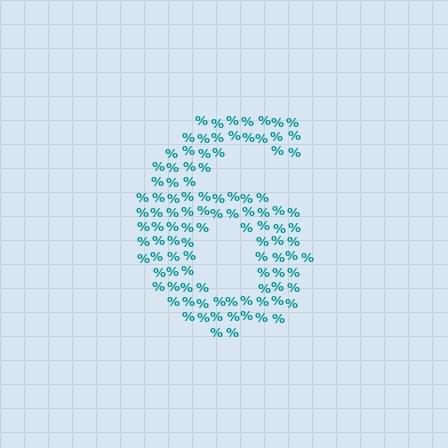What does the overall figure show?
The overall figure shows the digit 6.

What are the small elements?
The small elements are percent signs.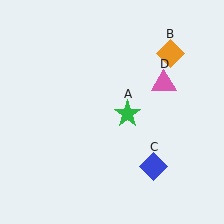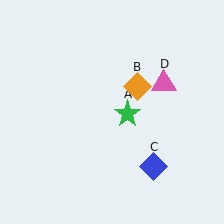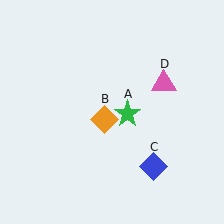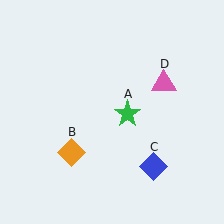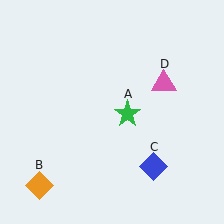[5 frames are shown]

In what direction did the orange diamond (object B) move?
The orange diamond (object B) moved down and to the left.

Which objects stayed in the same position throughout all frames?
Green star (object A) and blue diamond (object C) and pink triangle (object D) remained stationary.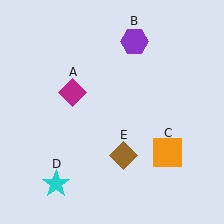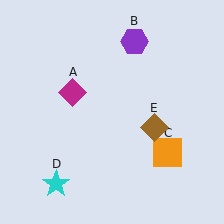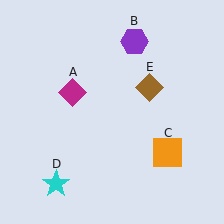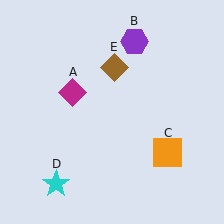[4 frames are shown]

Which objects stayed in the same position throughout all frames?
Magenta diamond (object A) and purple hexagon (object B) and orange square (object C) and cyan star (object D) remained stationary.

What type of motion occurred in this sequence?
The brown diamond (object E) rotated counterclockwise around the center of the scene.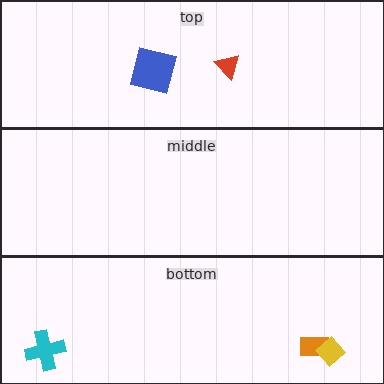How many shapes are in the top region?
2.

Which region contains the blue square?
The top region.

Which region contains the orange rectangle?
The bottom region.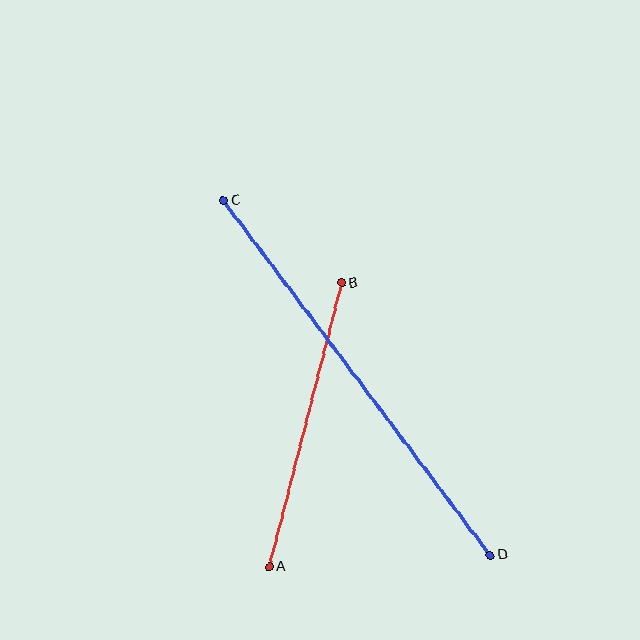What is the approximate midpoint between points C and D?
The midpoint is at approximately (357, 378) pixels.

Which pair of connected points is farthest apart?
Points C and D are farthest apart.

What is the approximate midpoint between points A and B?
The midpoint is at approximately (305, 425) pixels.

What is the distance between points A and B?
The distance is approximately 293 pixels.